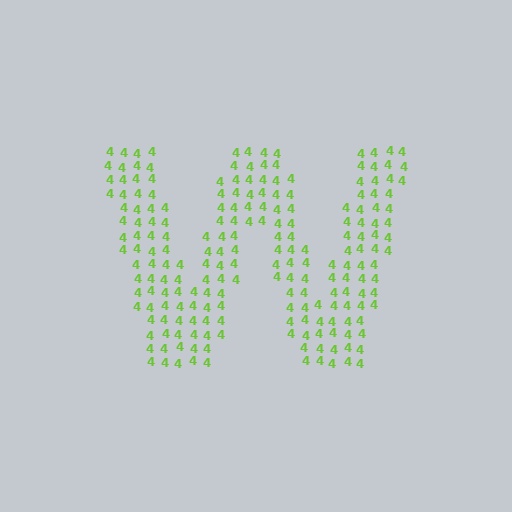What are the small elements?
The small elements are digit 4's.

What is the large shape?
The large shape is the letter W.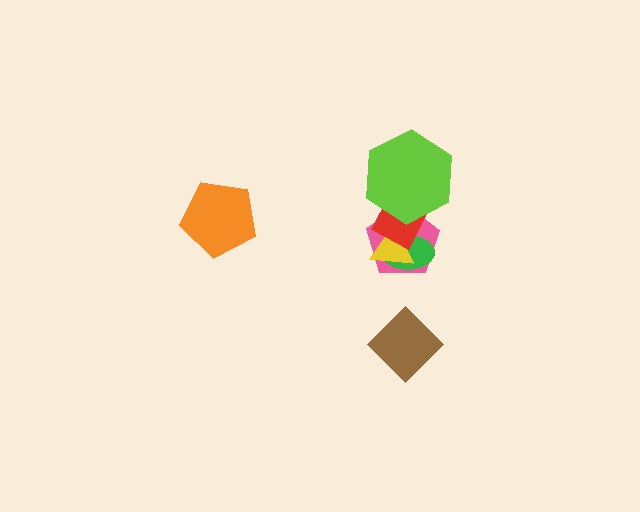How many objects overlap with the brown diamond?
0 objects overlap with the brown diamond.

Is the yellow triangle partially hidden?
Yes, it is partially covered by another shape.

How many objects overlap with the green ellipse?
3 objects overlap with the green ellipse.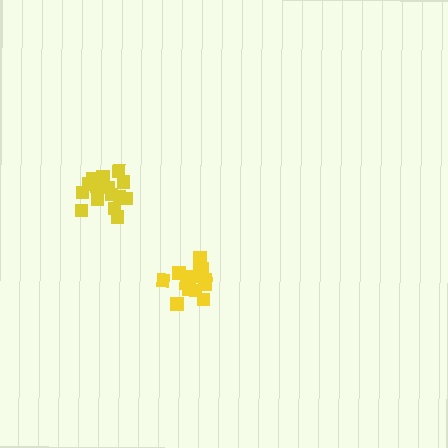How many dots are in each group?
Group 1: 17 dots, Group 2: 14 dots (31 total).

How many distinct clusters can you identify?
There are 2 distinct clusters.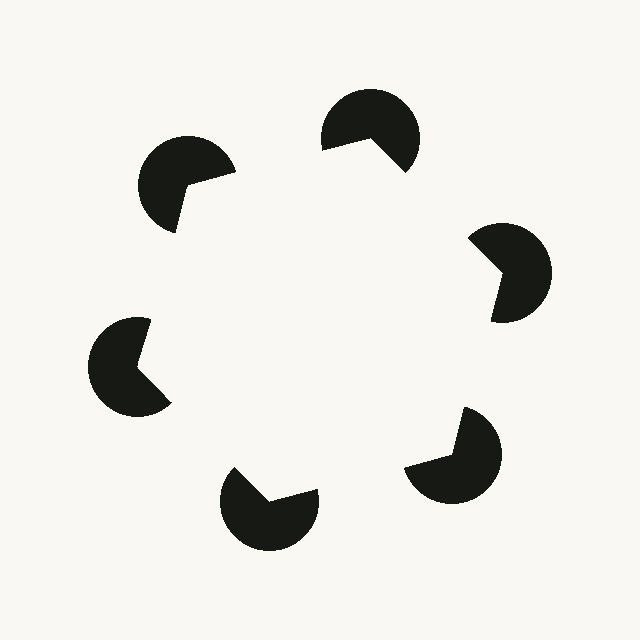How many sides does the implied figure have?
6 sides.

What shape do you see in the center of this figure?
An illusory hexagon — its edges are inferred from the aligned wedge cuts in the pac-man discs, not physically drawn.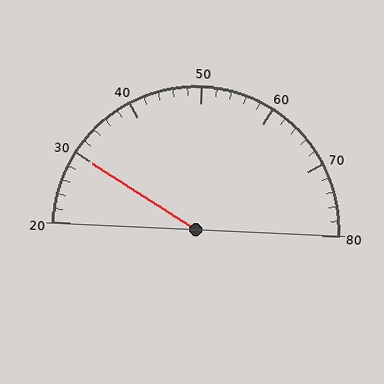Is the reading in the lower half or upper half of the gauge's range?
The reading is in the lower half of the range (20 to 80).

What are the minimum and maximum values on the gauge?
The gauge ranges from 20 to 80.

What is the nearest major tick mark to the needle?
The nearest major tick mark is 30.